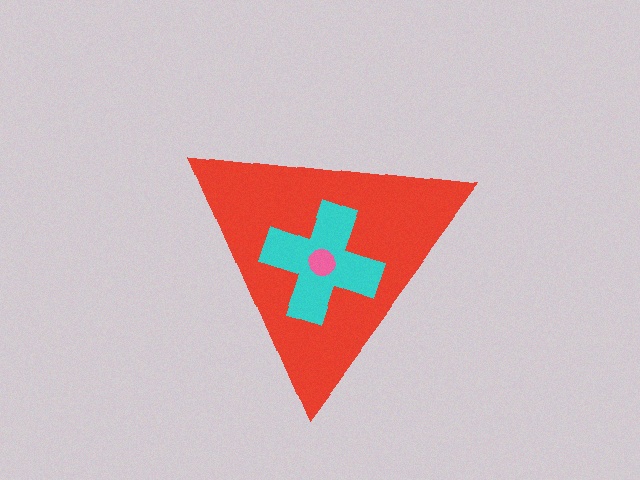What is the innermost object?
The pink circle.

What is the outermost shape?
The red triangle.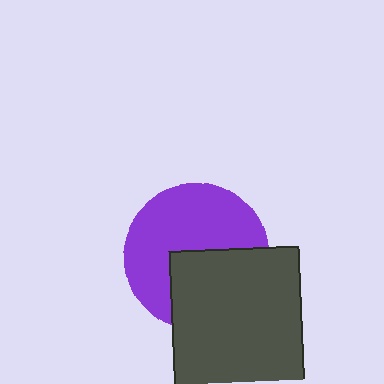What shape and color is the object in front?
The object in front is a dark gray rectangle.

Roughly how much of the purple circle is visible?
About half of it is visible (roughly 59%).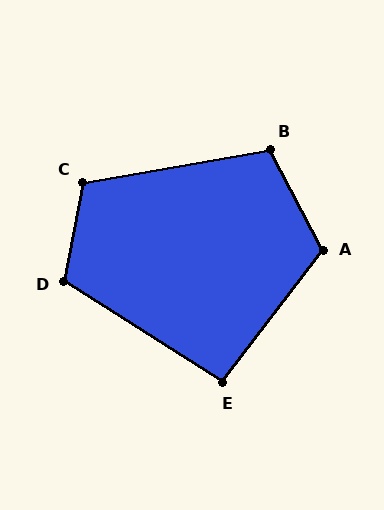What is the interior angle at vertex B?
Approximately 108 degrees (obtuse).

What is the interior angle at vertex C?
Approximately 111 degrees (obtuse).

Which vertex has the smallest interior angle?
E, at approximately 95 degrees.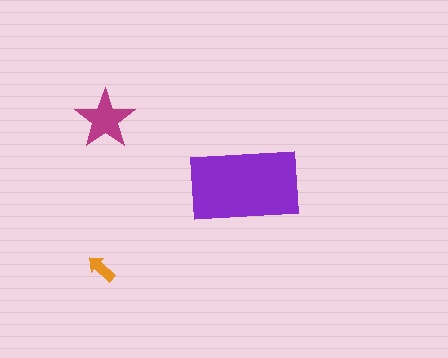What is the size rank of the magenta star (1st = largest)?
2nd.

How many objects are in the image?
There are 3 objects in the image.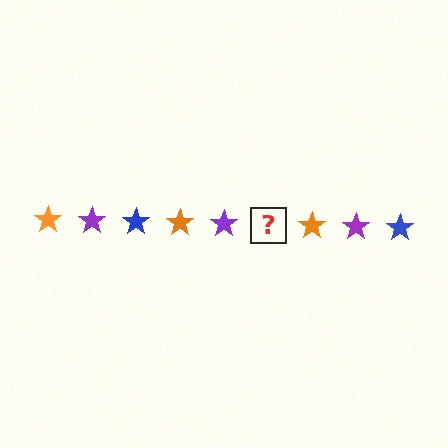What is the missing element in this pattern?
The missing element is a blue star.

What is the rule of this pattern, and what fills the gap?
The rule is that the pattern cycles through orange, purple, blue stars. The gap should be filled with a blue star.